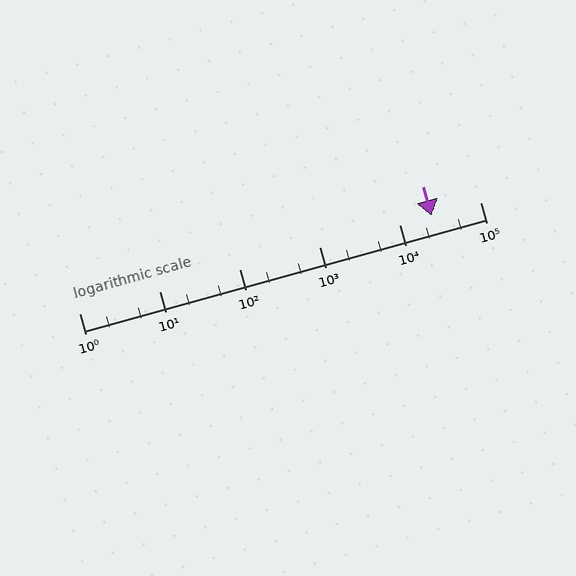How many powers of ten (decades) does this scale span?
The scale spans 5 decades, from 1 to 100000.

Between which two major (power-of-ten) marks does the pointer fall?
The pointer is between 10000 and 100000.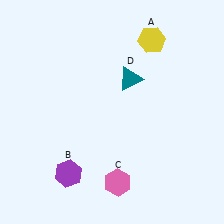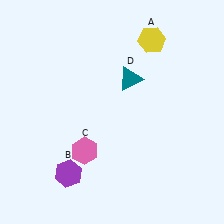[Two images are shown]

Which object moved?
The pink hexagon (C) moved left.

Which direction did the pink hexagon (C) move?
The pink hexagon (C) moved left.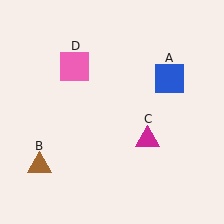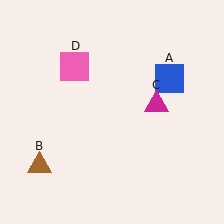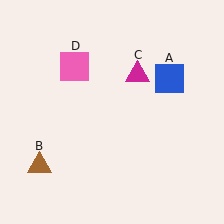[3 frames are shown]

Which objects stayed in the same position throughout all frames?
Blue square (object A) and brown triangle (object B) and pink square (object D) remained stationary.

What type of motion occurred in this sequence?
The magenta triangle (object C) rotated counterclockwise around the center of the scene.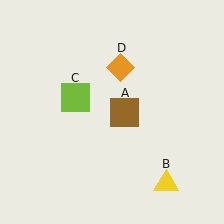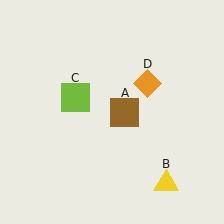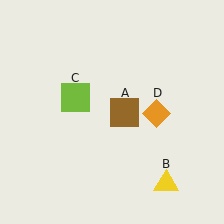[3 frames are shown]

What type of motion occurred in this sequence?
The orange diamond (object D) rotated clockwise around the center of the scene.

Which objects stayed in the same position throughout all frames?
Brown square (object A) and yellow triangle (object B) and lime square (object C) remained stationary.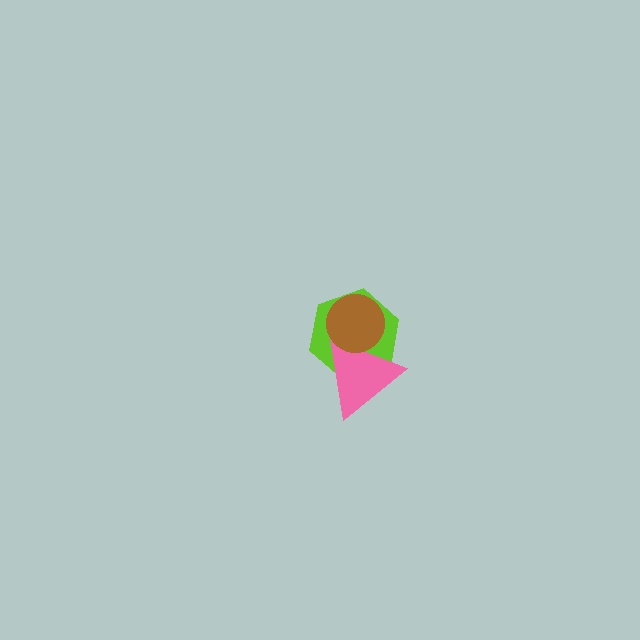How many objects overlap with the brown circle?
2 objects overlap with the brown circle.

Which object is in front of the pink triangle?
The brown circle is in front of the pink triangle.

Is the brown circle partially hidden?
No, no other shape covers it.